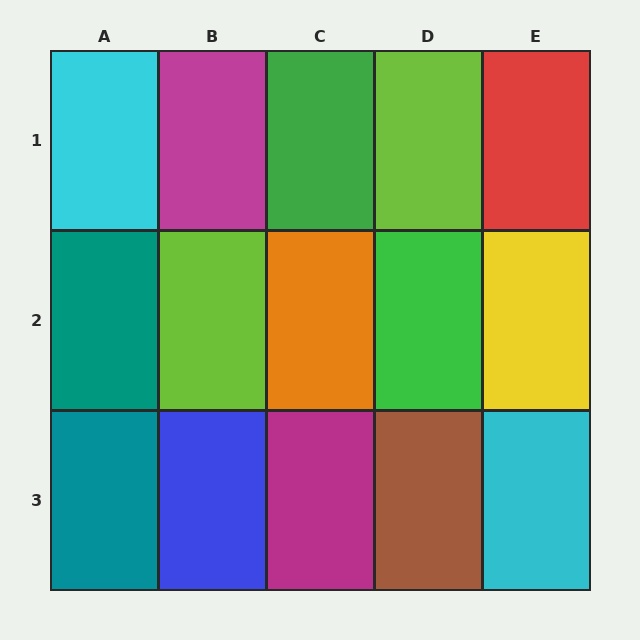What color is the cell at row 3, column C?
Magenta.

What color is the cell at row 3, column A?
Teal.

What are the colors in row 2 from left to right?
Teal, lime, orange, green, yellow.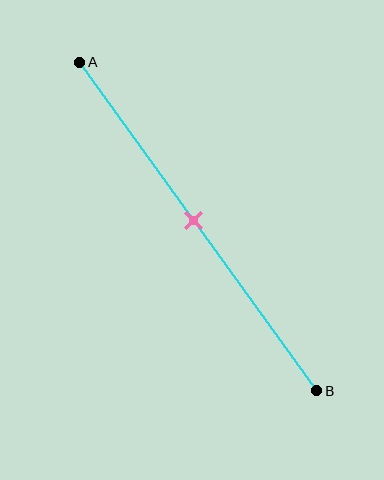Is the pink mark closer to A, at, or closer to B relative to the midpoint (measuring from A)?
The pink mark is approximately at the midpoint of segment AB.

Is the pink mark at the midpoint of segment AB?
Yes, the mark is approximately at the midpoint.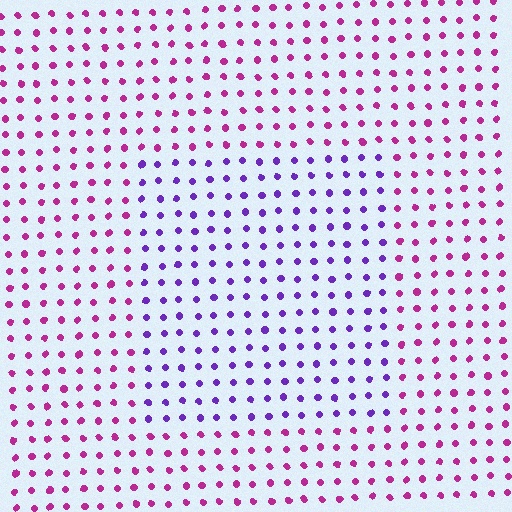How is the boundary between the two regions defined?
The boundary is defined purely by a slight shift in hue (about 47 degrees). Spacing, size, and orientation are identical on both sides.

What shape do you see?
I see a rectangle.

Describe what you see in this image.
The image is filled with small magenta elements in a uniform arrangement. A rectangle-shaped region is visible where the elements are tinted to a slightly different hue, forming a subtle color boundary.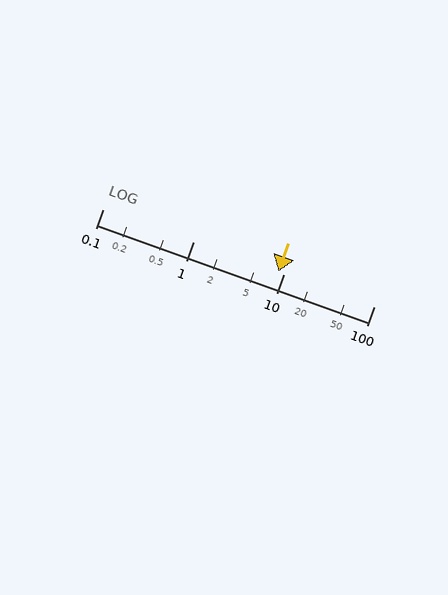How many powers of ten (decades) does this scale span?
The scale spans 3 decades, from 0.1 to 100.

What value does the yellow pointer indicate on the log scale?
The pointer indicates approximately 8.7.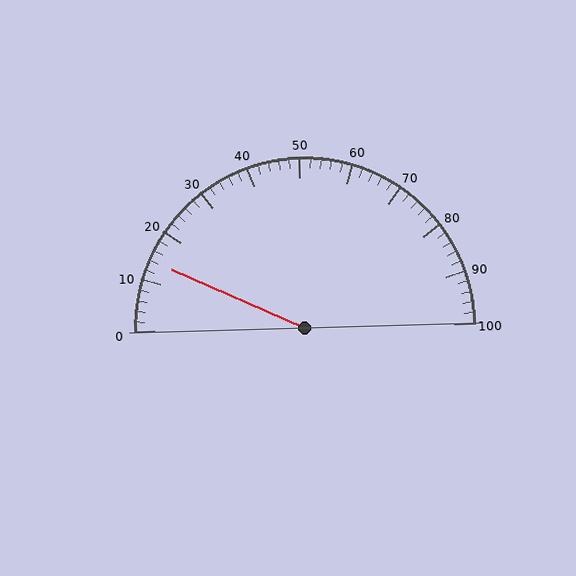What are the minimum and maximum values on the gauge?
The gauge ranges from 0 to 100.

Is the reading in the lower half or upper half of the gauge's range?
The reading is in the lower half of the range (0 to 100).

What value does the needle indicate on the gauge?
The needle indicates approximately 14.